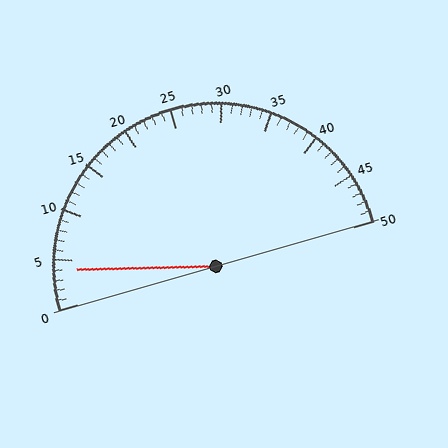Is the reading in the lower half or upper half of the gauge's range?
The reading is in the lower half of the range (0 to 50).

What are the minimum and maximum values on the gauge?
The gauge ranges from 0 to 50.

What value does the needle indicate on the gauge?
The needle indicates approximately 4.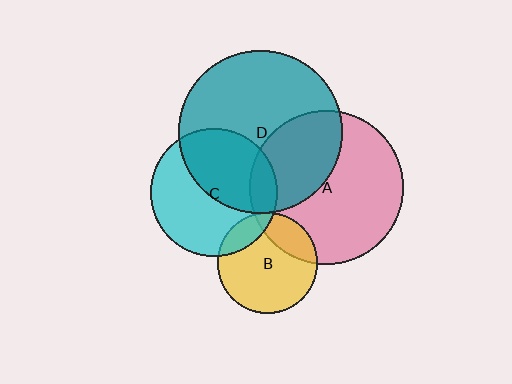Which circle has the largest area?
Circle D (teal).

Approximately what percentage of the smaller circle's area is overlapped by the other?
Approximately 20%.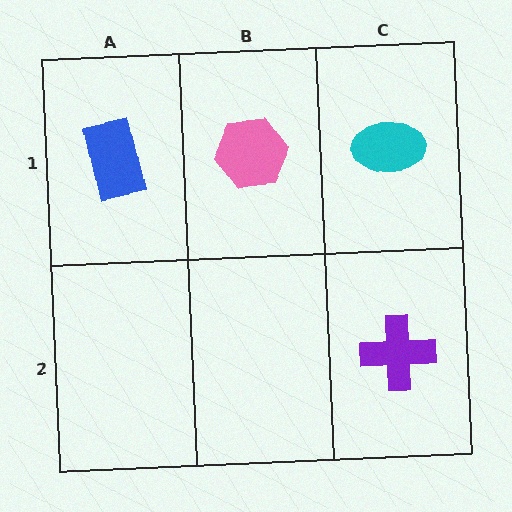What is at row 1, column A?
A blue rectangle.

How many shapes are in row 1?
3 shapes.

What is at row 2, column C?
A purple cross.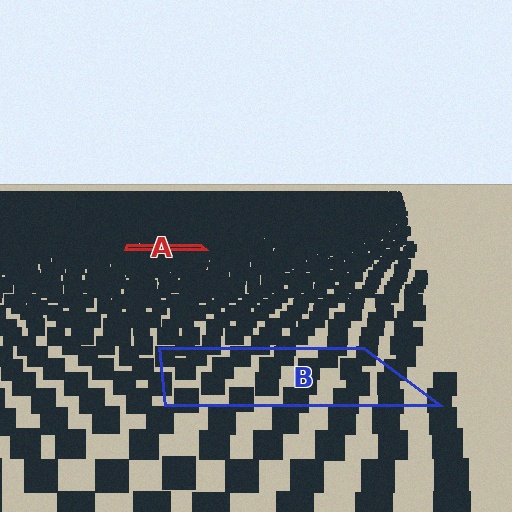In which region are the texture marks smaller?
The texture marks are smaller in region A, because it is farther away.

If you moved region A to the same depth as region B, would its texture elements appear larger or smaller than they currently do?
They would appear larger. At a closer depth, the same texture elements are projected at a bigger on-screen size.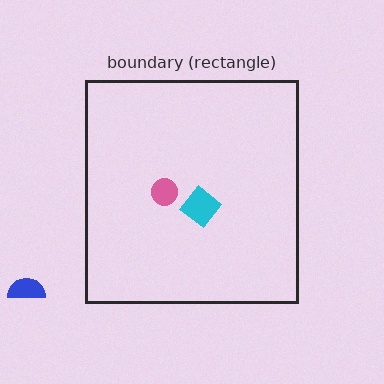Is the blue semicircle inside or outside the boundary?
Outside.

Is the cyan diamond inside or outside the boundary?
Inside.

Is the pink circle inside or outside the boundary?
Inside.